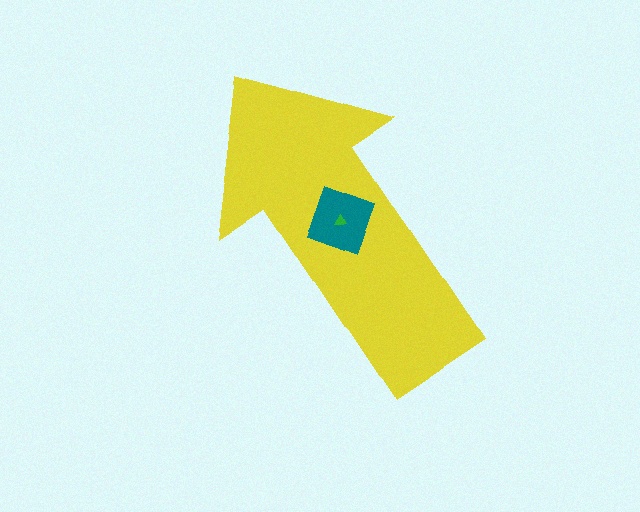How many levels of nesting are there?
3.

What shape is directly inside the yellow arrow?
The teal square.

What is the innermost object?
The green triangle.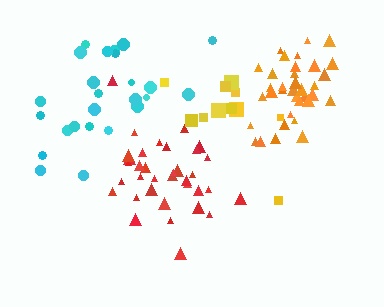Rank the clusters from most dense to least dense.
orange, red, cyan, yellow.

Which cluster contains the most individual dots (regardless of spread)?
Red (35).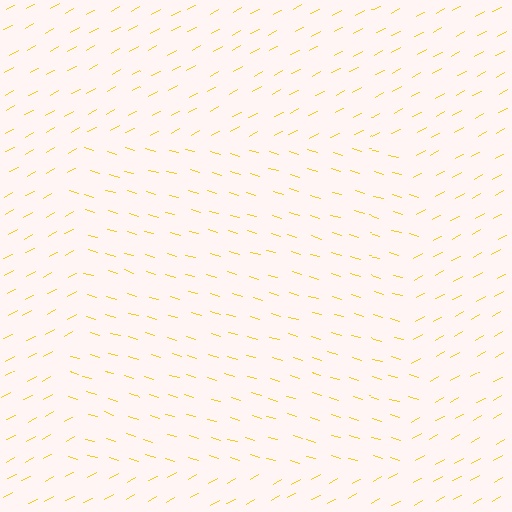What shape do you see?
I see a rectangle.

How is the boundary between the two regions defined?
The boundary is defined purely by a change in line orientation (approximately 45 degrees difference). All lines are the same color and thickness.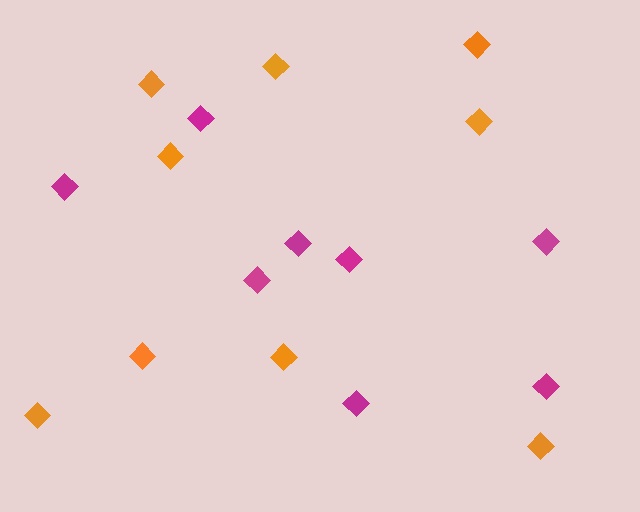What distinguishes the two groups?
There are 2 groups: one group of magenta diamonds (8) and one group of orange diamonds (9).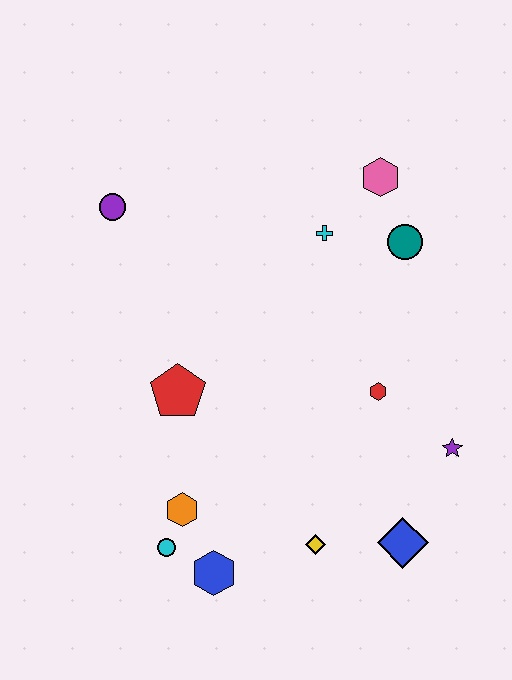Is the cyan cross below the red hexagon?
No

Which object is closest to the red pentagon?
The orange hexagon is closest to the red pentagon.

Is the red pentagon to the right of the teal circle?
No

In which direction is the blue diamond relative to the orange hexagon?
The blue diamond is to the right of the orange hexagon.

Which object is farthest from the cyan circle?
The pink hexagon is farthest from the cyan circle.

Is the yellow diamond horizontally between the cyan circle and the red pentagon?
No